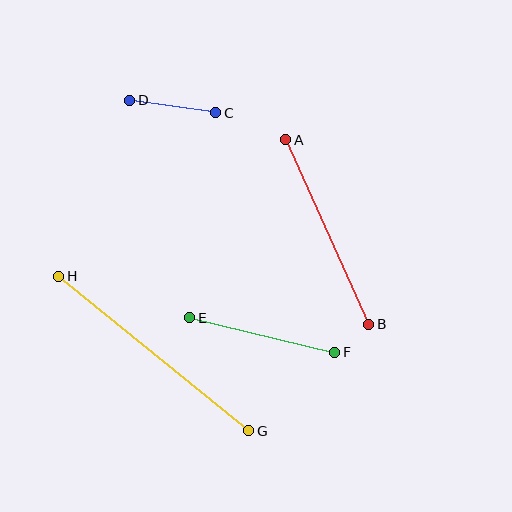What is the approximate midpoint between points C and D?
The midpoint is at approximately (173, 107) pixels.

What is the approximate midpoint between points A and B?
The midpoint is at approximately (327, 232) pixels.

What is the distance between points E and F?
The distance is approximately 149 pixels.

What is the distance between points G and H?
The distance is approximately 245 pixels.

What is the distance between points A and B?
The distance is approximately 202 pixels.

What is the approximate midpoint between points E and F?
The midpoint is at approximately (262, 335) pixels.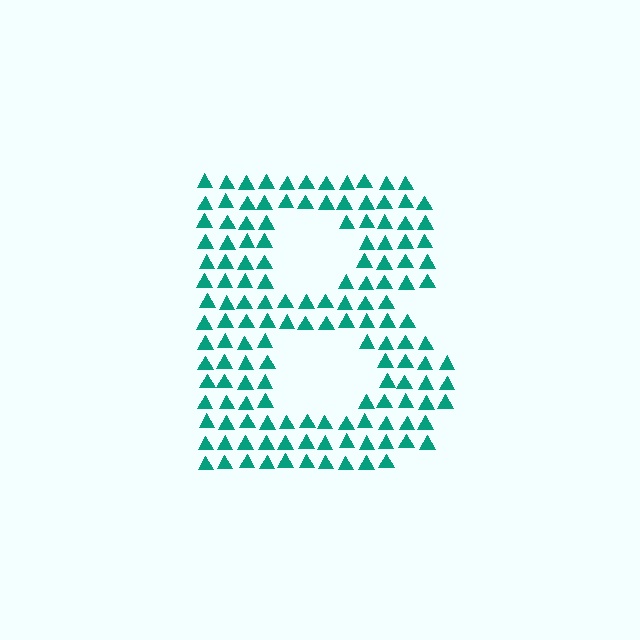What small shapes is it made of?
It is made of small triangles.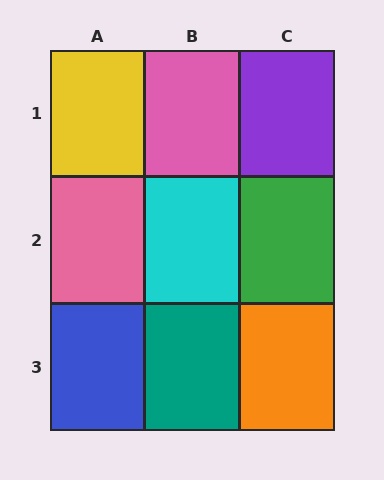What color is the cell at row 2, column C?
Green.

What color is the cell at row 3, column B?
Teal.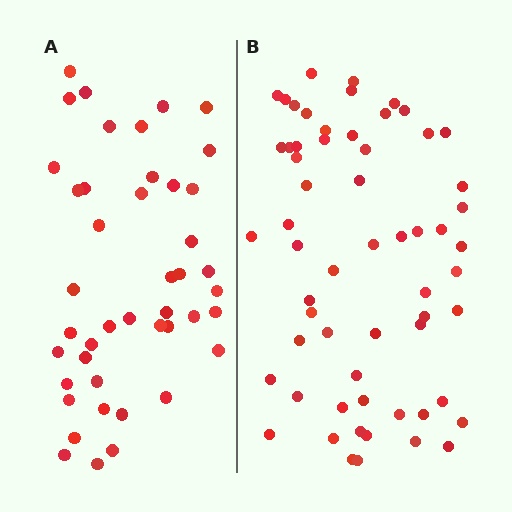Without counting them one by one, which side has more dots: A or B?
Region B (the right region) has more dots.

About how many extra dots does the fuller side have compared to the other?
Region B has approximately 15 more dots than region A.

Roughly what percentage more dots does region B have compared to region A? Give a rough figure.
About 35% more.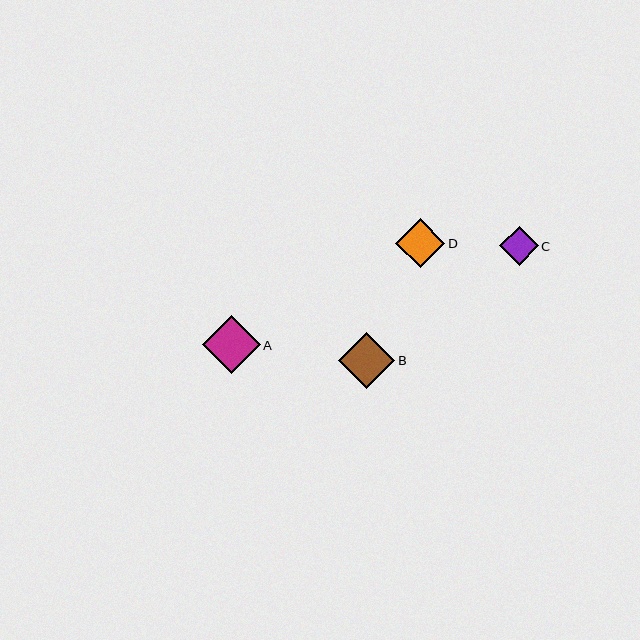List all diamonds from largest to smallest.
From largest to smallest: A, B, D, C.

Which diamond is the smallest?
Diamond C is the smallest with a size of approximately 38 pixels.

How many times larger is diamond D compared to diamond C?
Diamond D is approximately 1.3 times the size of diamond C.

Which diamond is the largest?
Diamond A is the largest with a size of approximately 58 pixels.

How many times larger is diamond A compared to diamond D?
Diamond A is approximately 1.2 times the size of diamond D.